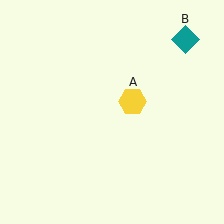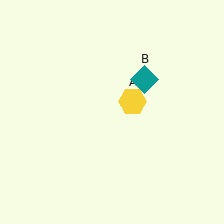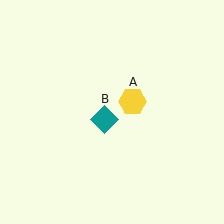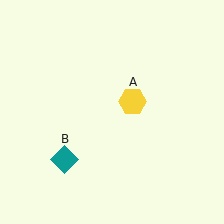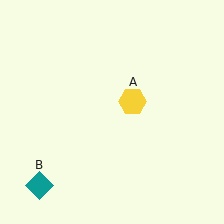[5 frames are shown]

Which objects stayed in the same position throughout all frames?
Yellow hexagon (object A) remained stationary.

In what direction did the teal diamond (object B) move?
The teal diamond (object B) moved down and to the left.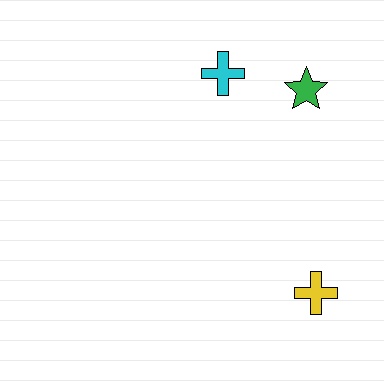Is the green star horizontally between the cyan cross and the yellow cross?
Yes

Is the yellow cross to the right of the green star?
Yes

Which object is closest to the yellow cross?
The green star is closest to the yellow cross.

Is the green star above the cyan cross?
No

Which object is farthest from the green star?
The yellow cross is farthest from the green star.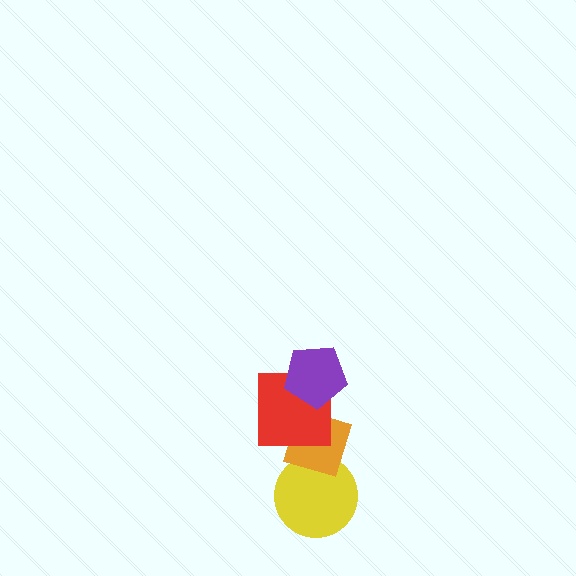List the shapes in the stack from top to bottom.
From top to bottom: the purple pentagon, the red square, the orange diamond, the yellow circle.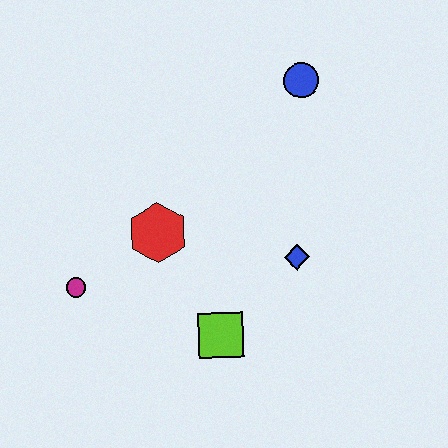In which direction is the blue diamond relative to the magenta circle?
The blue diamond is to the right of the magenta circle.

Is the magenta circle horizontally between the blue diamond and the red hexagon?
No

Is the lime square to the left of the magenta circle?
No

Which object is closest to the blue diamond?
The lime square is closest to the blue diamond.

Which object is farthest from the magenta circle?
The blue circle is farthest from the magenta circle.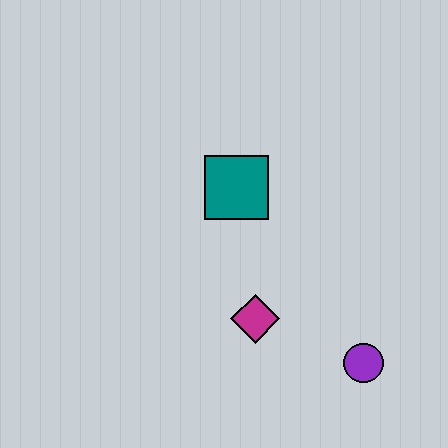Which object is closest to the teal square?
The magenta diamond is closest to the teal square.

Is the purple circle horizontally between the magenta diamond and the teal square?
No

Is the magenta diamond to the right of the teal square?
Yes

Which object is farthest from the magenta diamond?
The teal square is farthest from the magenta diamond.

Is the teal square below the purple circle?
No